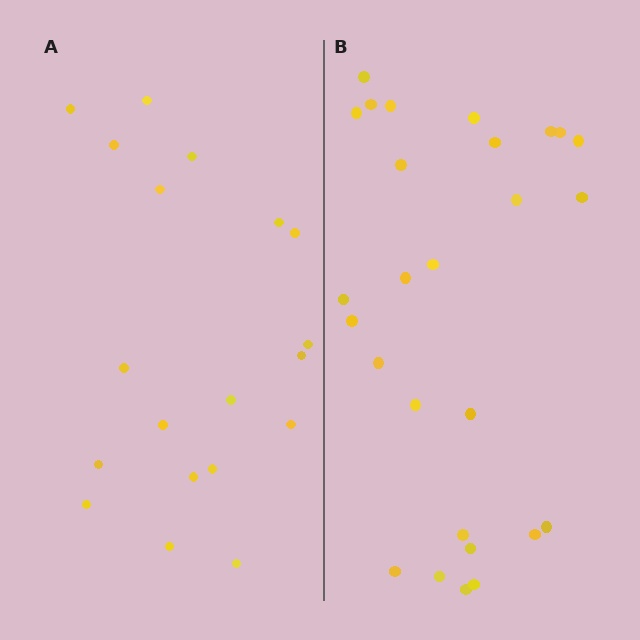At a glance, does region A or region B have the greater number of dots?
Region B (the right region) has more dots.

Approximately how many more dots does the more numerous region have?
Region B has roughly 8 or so more dots than region A.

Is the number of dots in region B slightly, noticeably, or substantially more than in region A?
Region B has noticeably more, but not dramatically so. The ratio is roughly 1.4 to 1.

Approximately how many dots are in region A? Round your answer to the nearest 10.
About 20 dots. (The exact count is 19, which rounds to 20.)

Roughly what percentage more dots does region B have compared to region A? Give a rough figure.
About 40% more.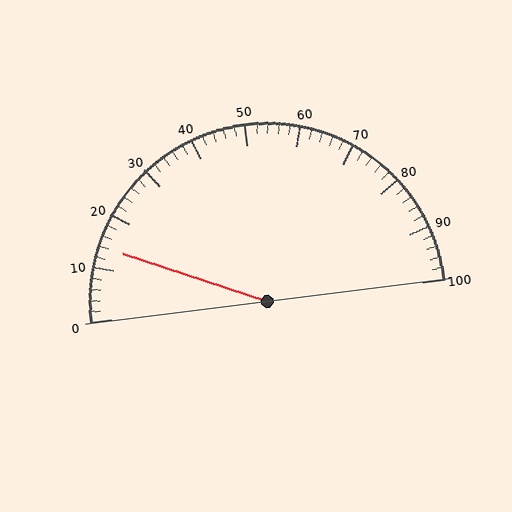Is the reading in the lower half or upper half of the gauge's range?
The reading is in the lower half of the range (0 to 100).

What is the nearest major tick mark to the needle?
The nearest major tick mark is 10.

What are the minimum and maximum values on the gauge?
The gauge ranges from 0 to 100.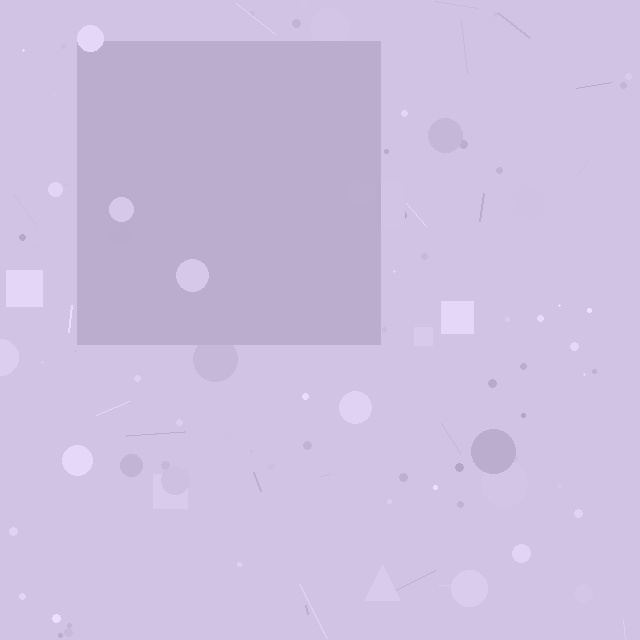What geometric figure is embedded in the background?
A square is embedded in the background.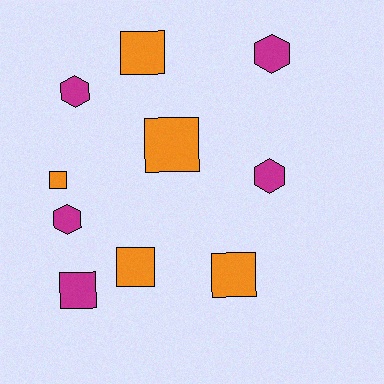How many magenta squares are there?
There is 1 magenta square.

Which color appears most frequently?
Magenta, with 5 objects.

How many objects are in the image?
There are 10 objects.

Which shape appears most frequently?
Square, with 6 objects.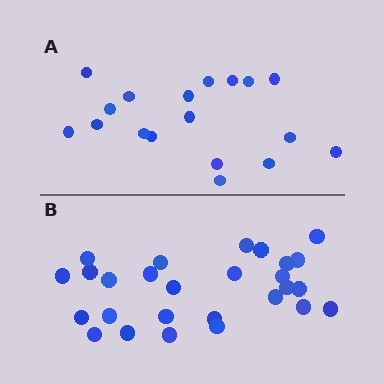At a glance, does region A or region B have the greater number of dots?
Region B (the bottom region) has more dots.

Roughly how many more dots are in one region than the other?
Region B has roughly 8 or so more dots than region A.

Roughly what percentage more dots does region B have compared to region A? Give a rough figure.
About 50% more.